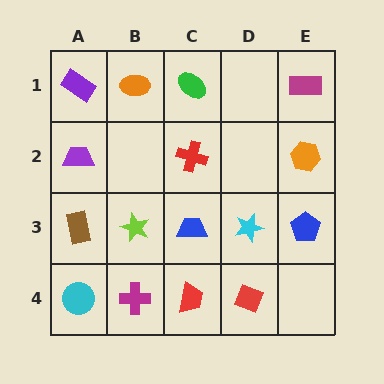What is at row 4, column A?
A cyan circle.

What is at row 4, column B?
A magenta cross.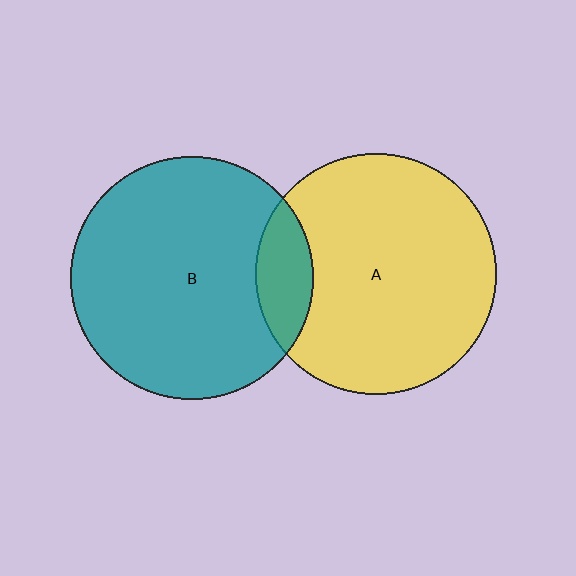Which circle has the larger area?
Circle B (teal).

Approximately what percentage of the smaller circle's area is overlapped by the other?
Approximately 15%.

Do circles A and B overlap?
Yes.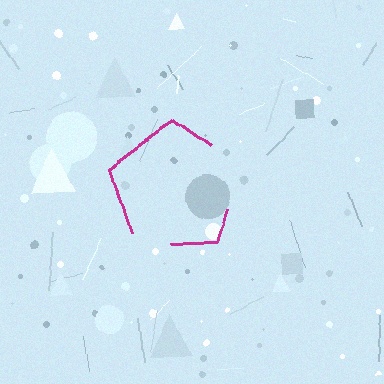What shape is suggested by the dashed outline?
The dashed outline suggests a pentagon.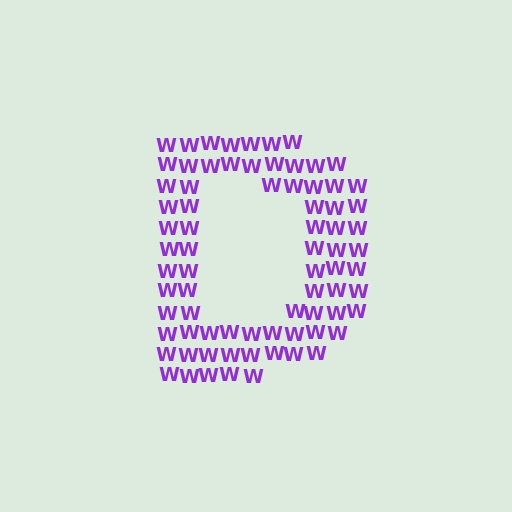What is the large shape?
The large shape is the letter D.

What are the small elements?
The small elements are letter W's.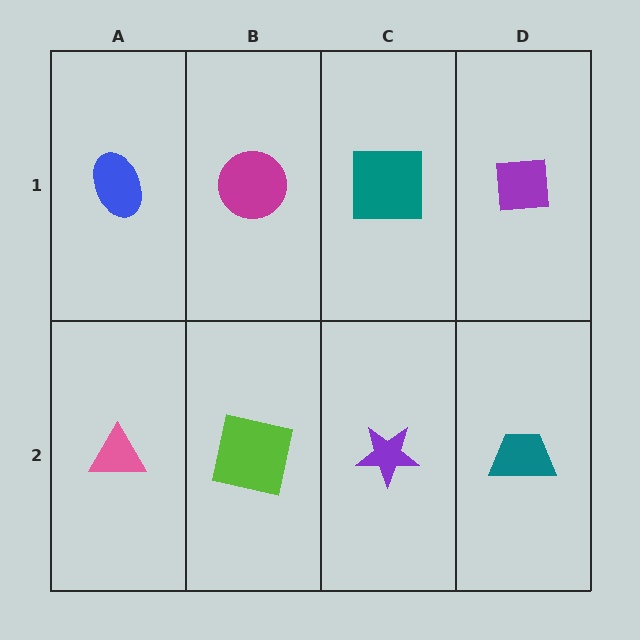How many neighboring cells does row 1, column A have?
2.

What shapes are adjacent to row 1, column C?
A purple star (row 2, column C), a magenta circle (row 1, column B), a purple square (row 1, column D).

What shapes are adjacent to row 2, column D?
A purple square (row 1, column D), a purple star (row 2, column C).